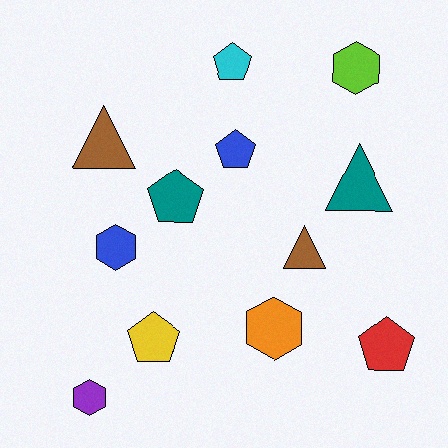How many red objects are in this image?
There is 1 red object.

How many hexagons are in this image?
There are 4 hexagons.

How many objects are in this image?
There are 12 objects.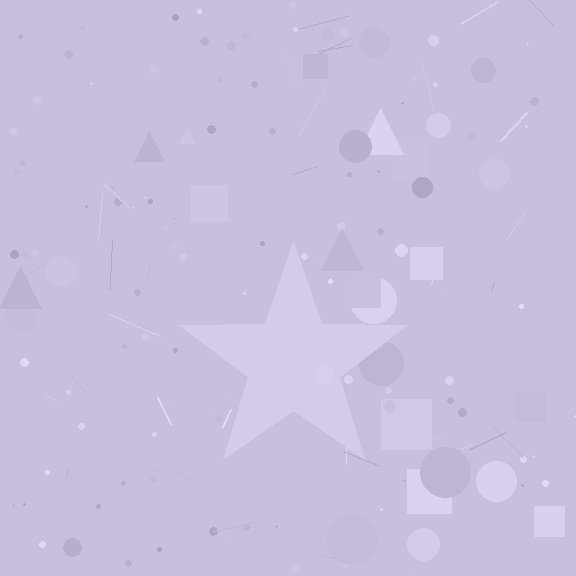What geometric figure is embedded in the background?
A star is embedded in the background.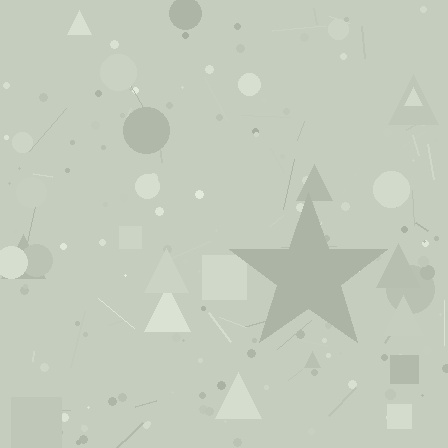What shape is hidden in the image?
A star is hidden in the image.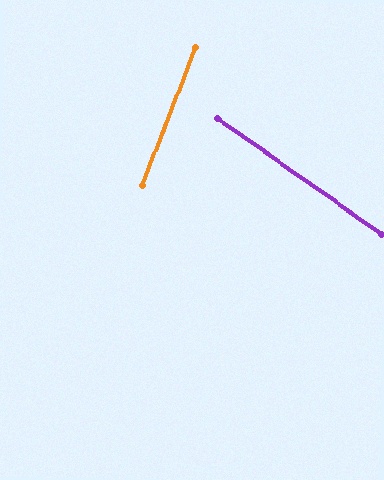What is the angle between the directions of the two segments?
Approximately 76 degrees.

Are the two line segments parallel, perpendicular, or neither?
Neither parallel nor perpendicular — they differ by about 76°.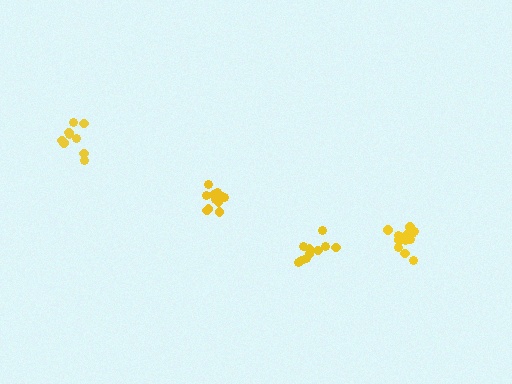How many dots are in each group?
Group 1: 12 dots, Group 2: 10 dots, Group 3: 9 dots, Group 4: 12 dots (43 total).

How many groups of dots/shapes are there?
There are 4 groups.